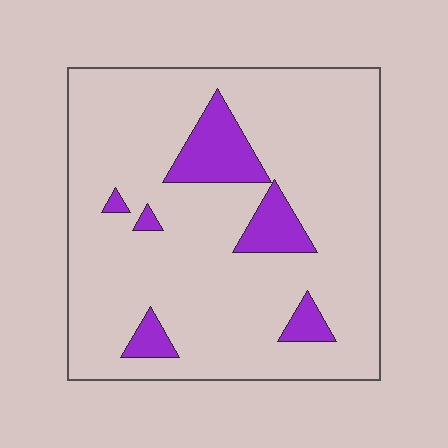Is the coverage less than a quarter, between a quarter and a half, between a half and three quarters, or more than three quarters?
Less than a quarter.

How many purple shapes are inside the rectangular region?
6.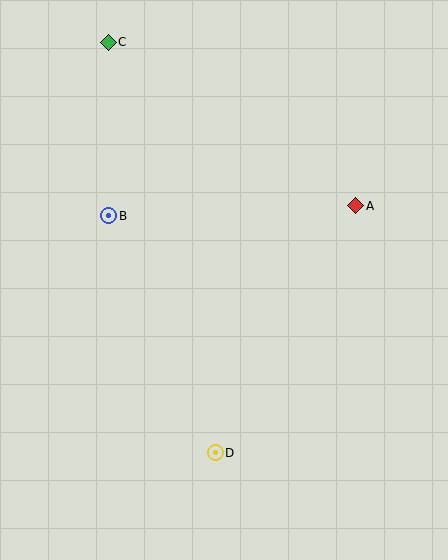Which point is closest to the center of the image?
Point B at (109, 216) is closest to the center.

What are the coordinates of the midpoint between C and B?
The midpoint between C and B is at (108, 129).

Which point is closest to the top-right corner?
Point A is closest to the top-right corner.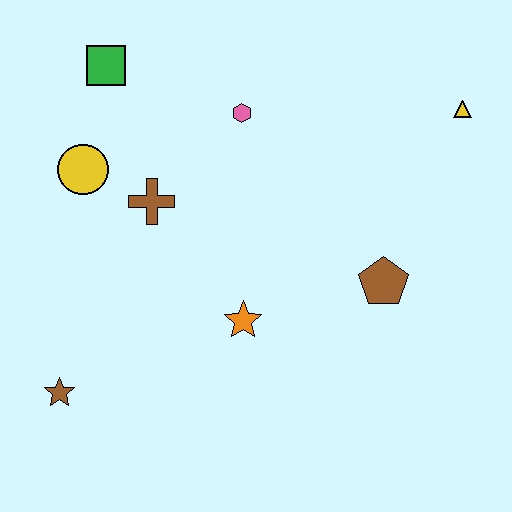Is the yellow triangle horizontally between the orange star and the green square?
No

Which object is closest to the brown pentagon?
The orange star is closest to the brown pentagon.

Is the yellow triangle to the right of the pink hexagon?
Yes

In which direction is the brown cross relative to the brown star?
The brown cross is above the brown star.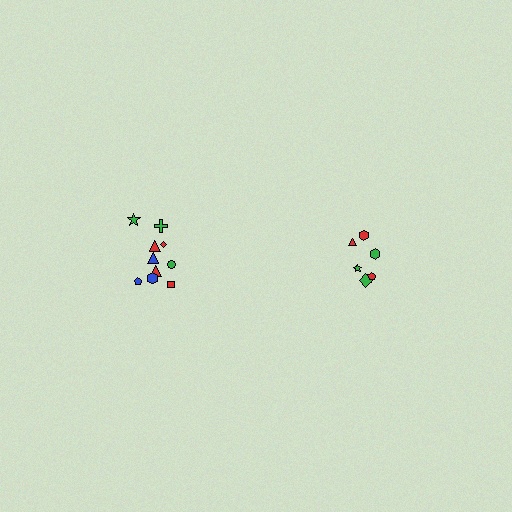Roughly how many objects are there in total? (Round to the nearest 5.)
Roughly 15 objects in total.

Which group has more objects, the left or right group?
The left group.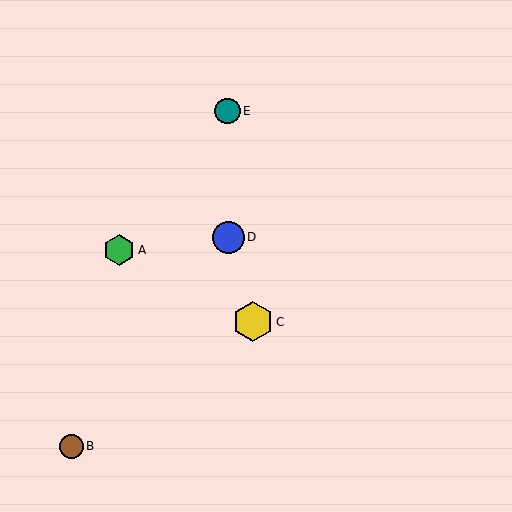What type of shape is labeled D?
Shape D is a blue circle.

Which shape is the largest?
The yellow hexagon (labeled C) is the largest.